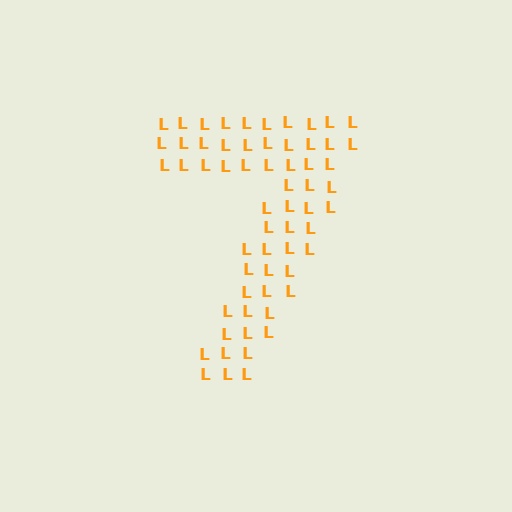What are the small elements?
The small elements are letter L's.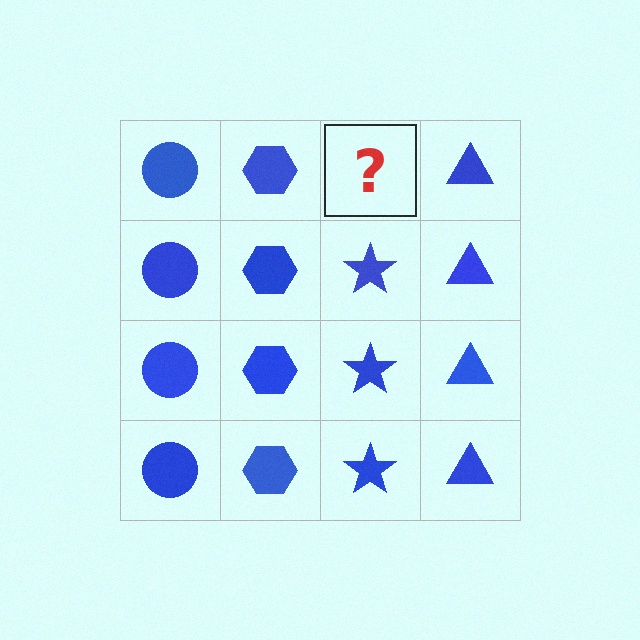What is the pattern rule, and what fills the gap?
The rule is that each column has a consistent shape. The gap should be filled with a blue star.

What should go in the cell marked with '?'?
The missing cell should contain a blue star.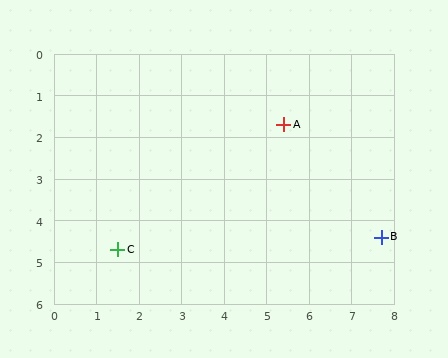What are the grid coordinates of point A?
Point A is at approximately (5.4, 1.7).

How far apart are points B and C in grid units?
Points B and C are about 6.2 grid units apart.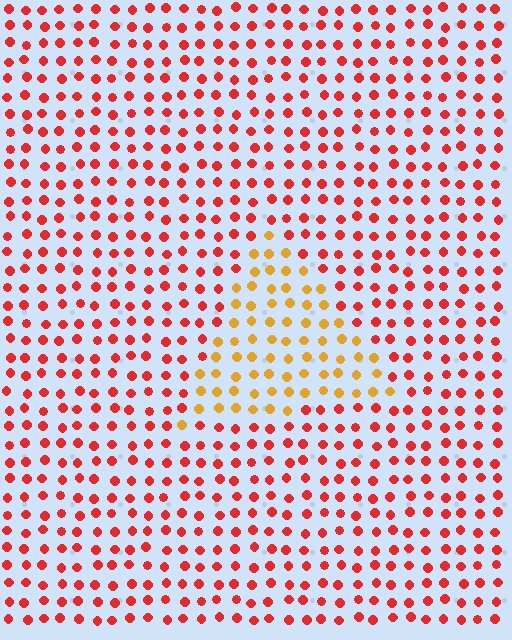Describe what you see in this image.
The image is filled with small red elements in a uniform arrangement. A triangle-shaped region is visible where the elements are tinted to a slightly different hue, forming a subtle color boundary.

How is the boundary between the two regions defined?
The boundary is defined purely by a slight shift in hue (about 41 degrees). Spacing, size, and orientation are identical on both sides.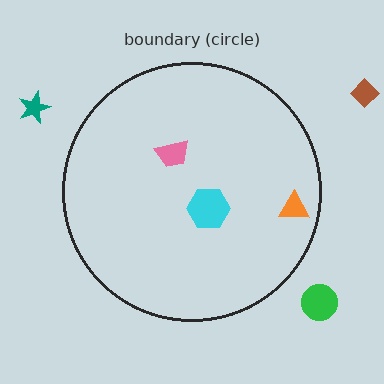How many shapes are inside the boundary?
3 inside, 3 outside.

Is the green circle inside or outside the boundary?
Outside.